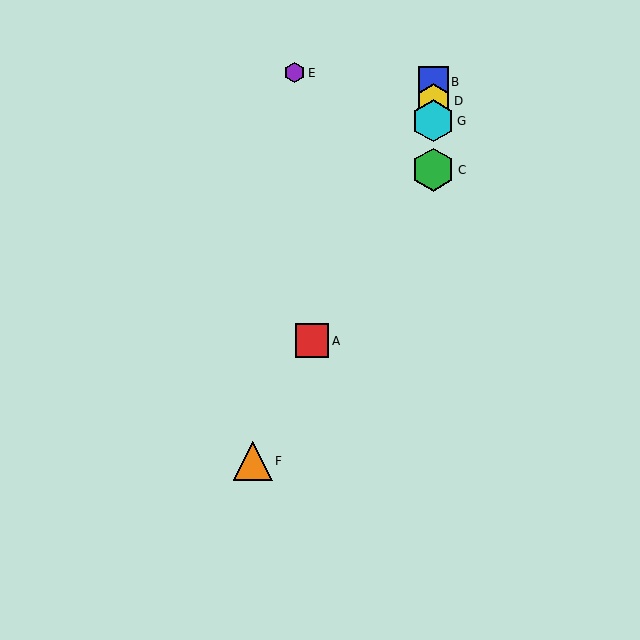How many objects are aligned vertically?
4 objects (B, C, D, G) are aligned vertically.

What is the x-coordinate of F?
Object F is at x≈253.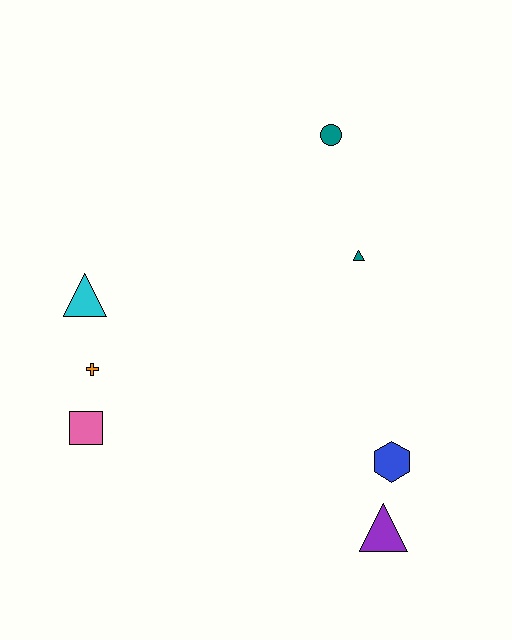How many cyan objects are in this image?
There is 1 cyan object.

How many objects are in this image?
There are 7 objects.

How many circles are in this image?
There is 1 circle.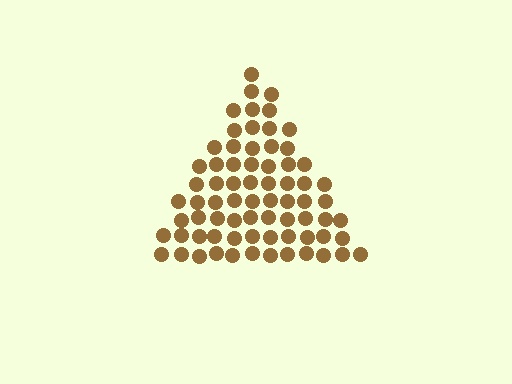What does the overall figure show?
The overall figure shows a triangle.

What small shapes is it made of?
It is made of small circles.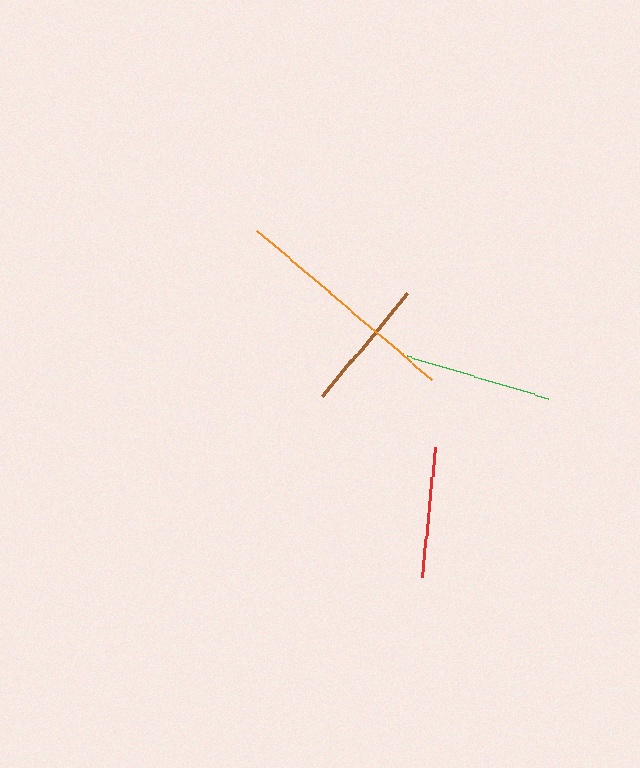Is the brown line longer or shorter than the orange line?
The orange line is longer than the brown line.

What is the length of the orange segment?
The orange segment is approximately 229 pixels long.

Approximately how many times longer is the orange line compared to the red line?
The orange line is approximately 1.7 times the length of the red line.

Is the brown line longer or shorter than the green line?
The green line is longer than the brown line.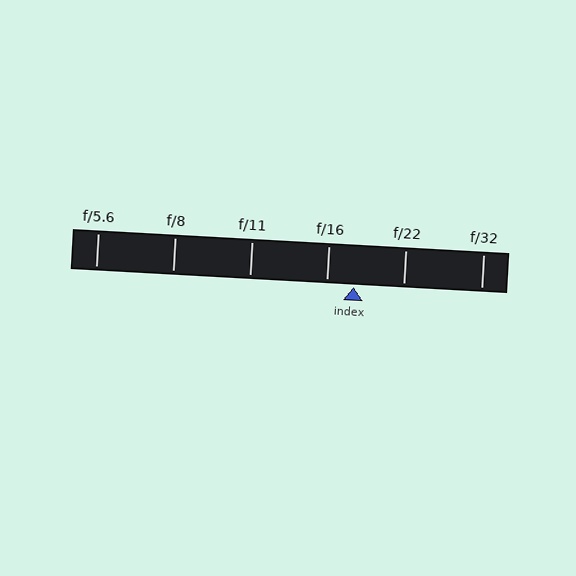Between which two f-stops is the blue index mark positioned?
The index mark is between f/16 and f/22.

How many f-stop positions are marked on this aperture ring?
There are 6 f-stop positions marked.